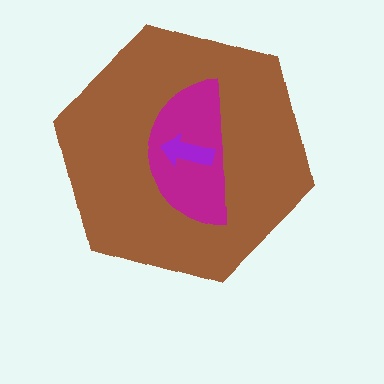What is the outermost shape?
The brown hexagon.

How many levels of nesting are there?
3.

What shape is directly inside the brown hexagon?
The magenta semicircle.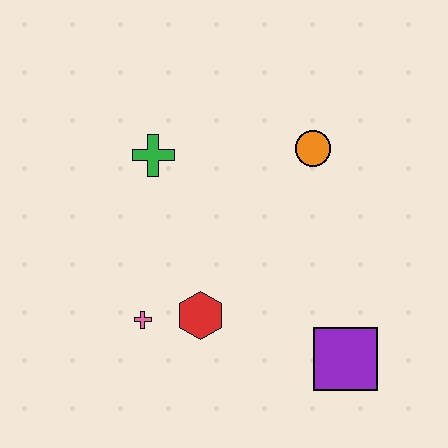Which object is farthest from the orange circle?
The pink cross is farthest from the orange circle.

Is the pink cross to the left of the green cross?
Yes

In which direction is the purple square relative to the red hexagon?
The purple square is to the right of the red hexagon.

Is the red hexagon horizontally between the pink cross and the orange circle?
Yes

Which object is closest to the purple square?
The red hexagon is closest to the purple square.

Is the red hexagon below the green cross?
Yes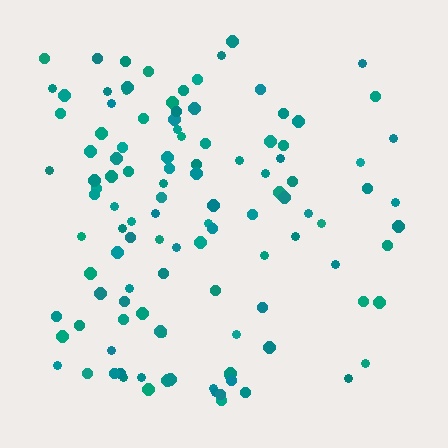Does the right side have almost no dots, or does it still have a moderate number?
Still a moderate number, just noticeably fewer than the left.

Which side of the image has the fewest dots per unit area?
The right.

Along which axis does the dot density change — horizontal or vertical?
Horizontal.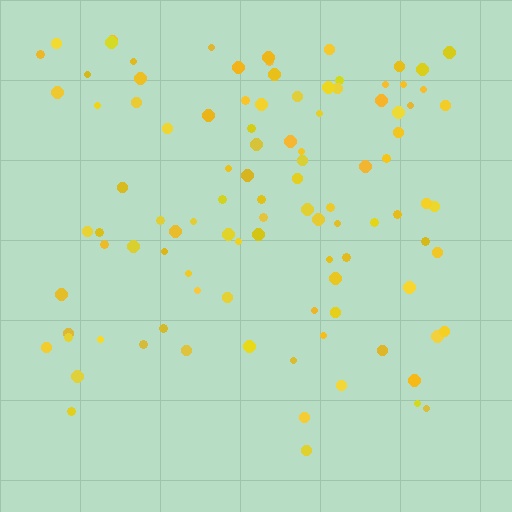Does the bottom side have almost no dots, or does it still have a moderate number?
Still a moderate number, just noticeably fewer than the top.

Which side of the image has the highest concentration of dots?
The top.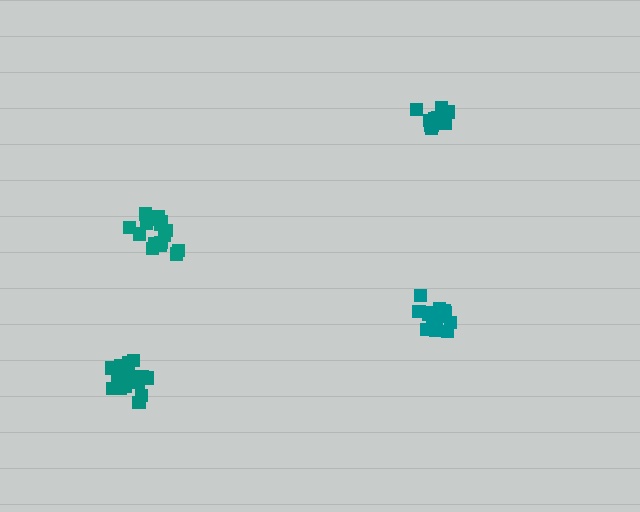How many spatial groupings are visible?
There are 4 spatial groupings.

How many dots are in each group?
Group 1: 21 dots, Group 2: 16 dots, Group 3: 16 dots, Group 4: 20 dots (73 total).